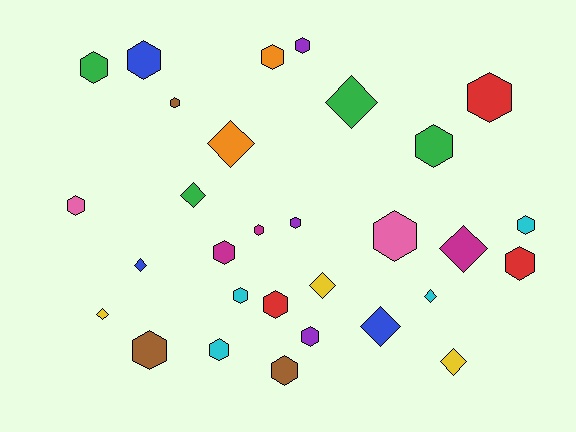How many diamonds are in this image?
There are 10 diamonds.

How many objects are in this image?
There are 30 objects.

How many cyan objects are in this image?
There are 4 cyan objects.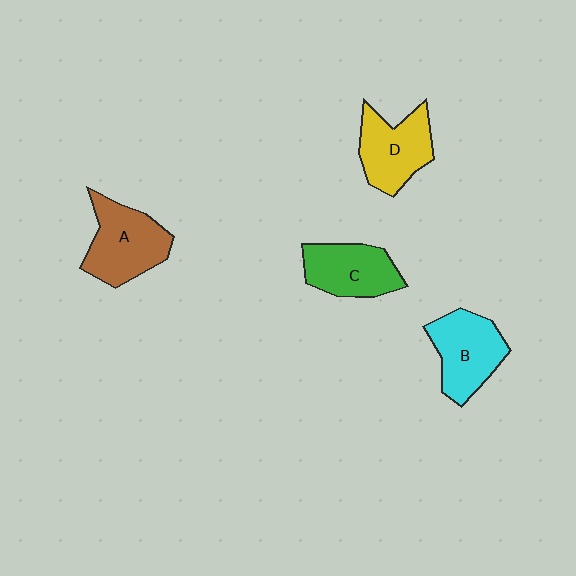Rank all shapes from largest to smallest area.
From largest to smallest: A (brown), B (cyan), D (yellow), C (green).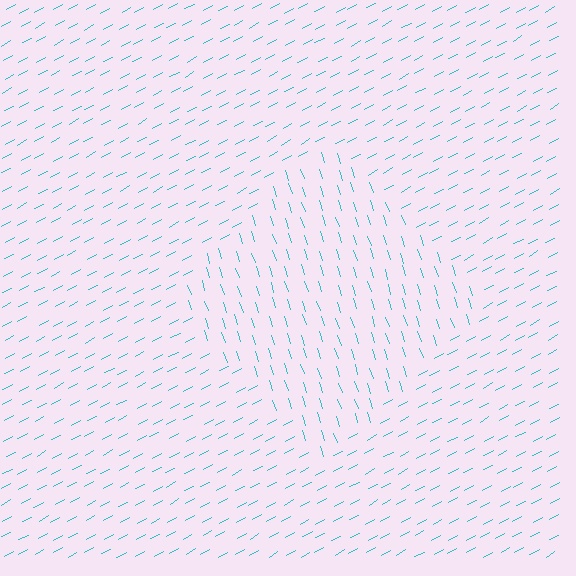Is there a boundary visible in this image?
Yes, there is a texture boundary formed by a change in line orientation.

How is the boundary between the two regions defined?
The boundary is defined purely by a change in line orientation (approximately 80 degrees difference). All lines are the same color and thickness.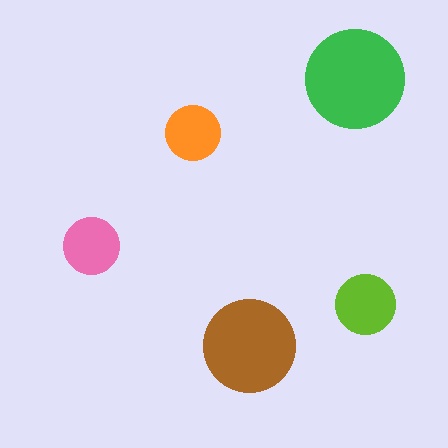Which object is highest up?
The green circle is topmost.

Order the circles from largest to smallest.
the green one, the brown one, the lime one, the pink one, the orange one.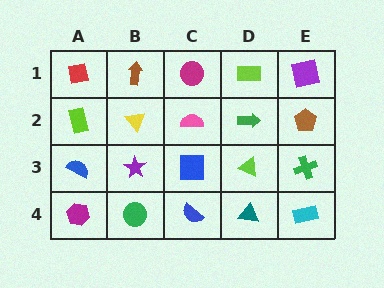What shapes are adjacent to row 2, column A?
A red square (row 1, column A), a blue semicircle (row 3, column A), a yellow triangle (row 2, column B).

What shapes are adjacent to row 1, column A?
A lime rectangle (row 2, column A), a brown arrow (row 1, column B).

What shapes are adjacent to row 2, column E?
A purple square (row 1, column E), a green cross (row 3, column E), a green arrow (row 2, column D).